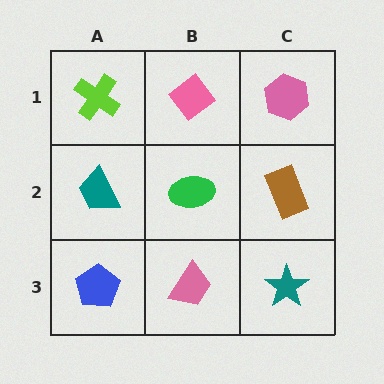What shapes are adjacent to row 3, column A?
A teal trapezoid (row 2, column A), a pink trapezoid (row 3, column B).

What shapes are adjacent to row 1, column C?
A brown rectangle (row 2, column C), a pink diamond (row 1, column B).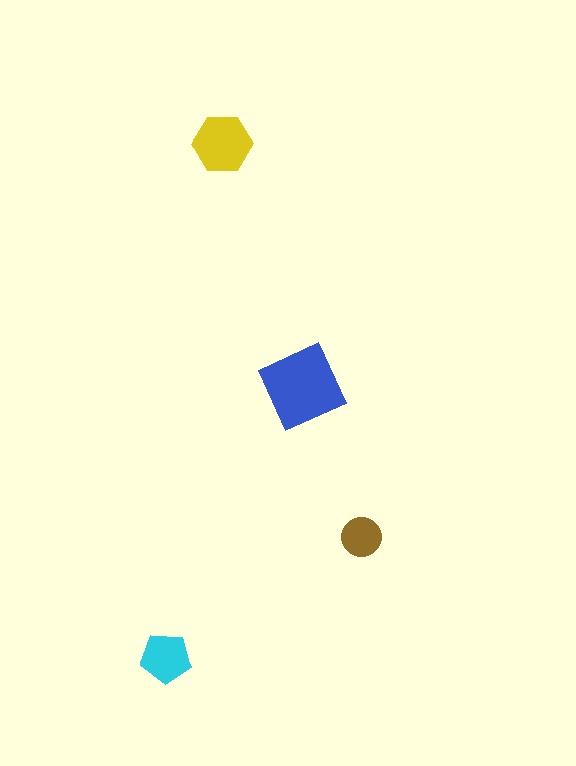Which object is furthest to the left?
The cyan pentagon is leftmost.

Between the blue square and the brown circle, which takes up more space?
The blue square.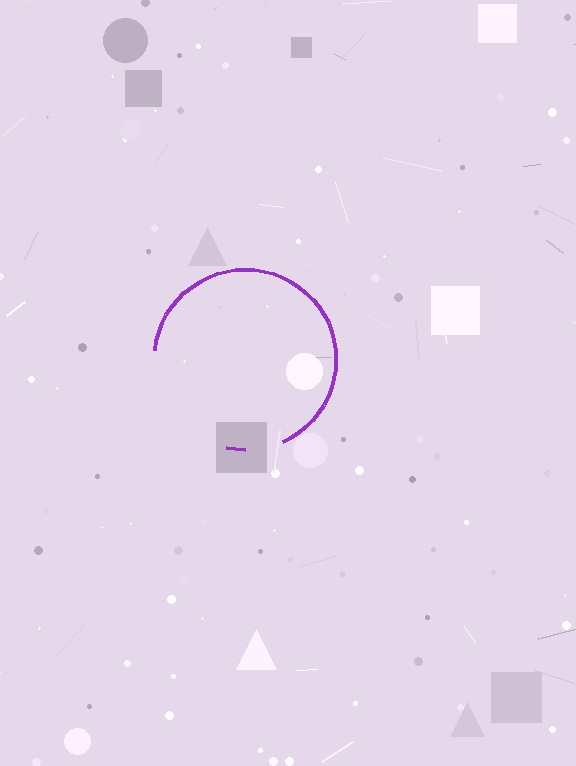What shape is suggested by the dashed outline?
The dashed outline suggests a circle.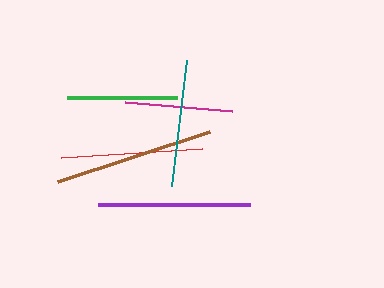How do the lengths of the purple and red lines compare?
The purple and red lines are approximately the same length.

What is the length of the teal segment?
The teal segment is approximately 127 pixels long.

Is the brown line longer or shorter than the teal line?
The brown line is longer than the teal line.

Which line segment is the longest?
The brown line is the longest at approximately 160 pixels.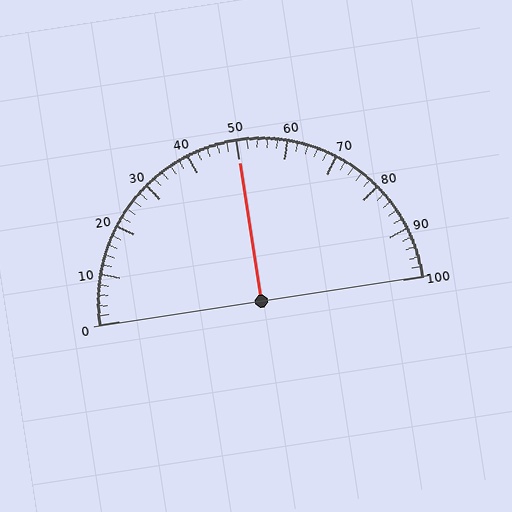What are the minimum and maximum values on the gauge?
The gauge ranges from 0 to 100.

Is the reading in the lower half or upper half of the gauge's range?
The reading is in the upper half of the range (0 to 100).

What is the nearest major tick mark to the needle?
The nearest major tick mark is 50.